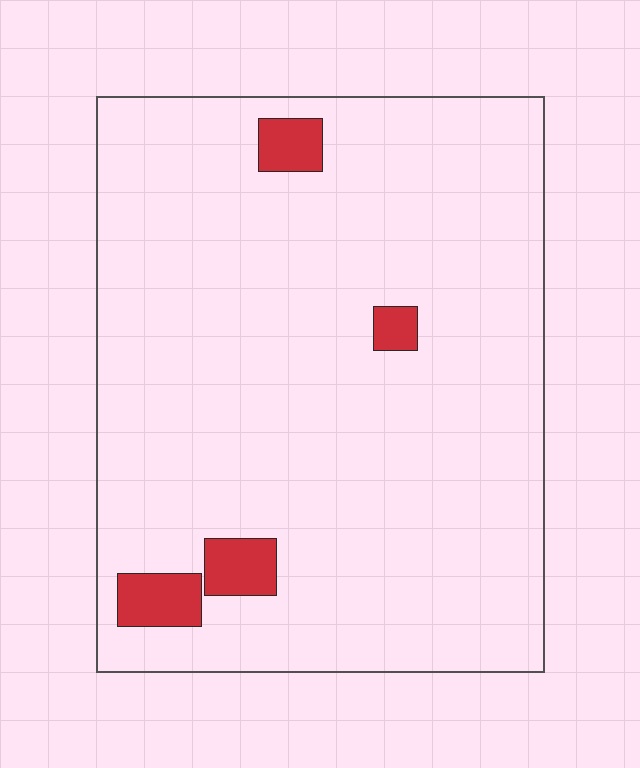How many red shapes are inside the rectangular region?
4.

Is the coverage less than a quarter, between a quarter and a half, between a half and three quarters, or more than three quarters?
Less than a quarter.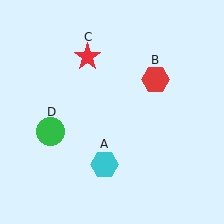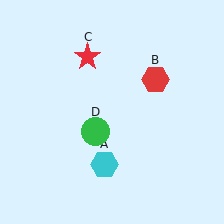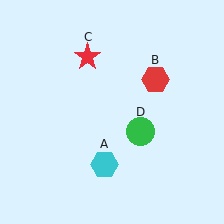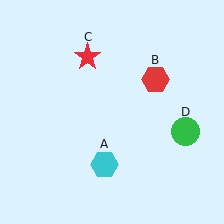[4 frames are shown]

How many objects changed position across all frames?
1 object changed position: green circle (object D).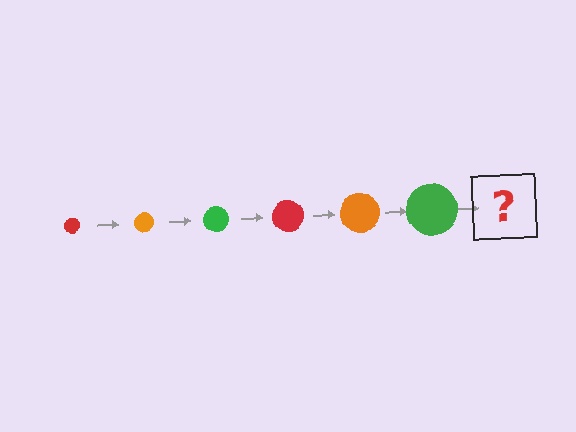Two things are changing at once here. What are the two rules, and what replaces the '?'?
The two rules are that the circle grows larger each step and the color cycles through red, orange, and green. The '?' should be a red circle, larger than the previous one.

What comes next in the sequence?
The next element should be a red circle, larger than the previous one.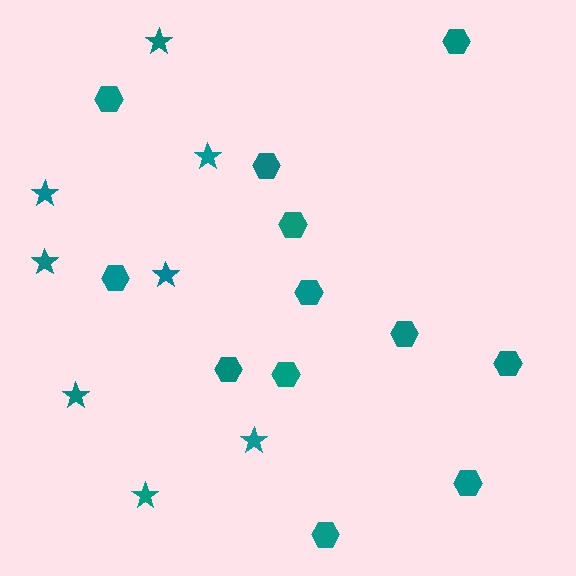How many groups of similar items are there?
There are 2 groups: one group of stars (8) and one group of hexagons (12).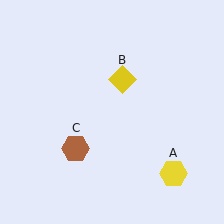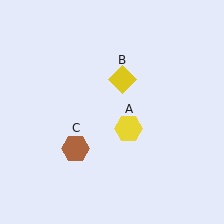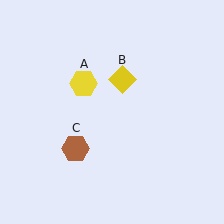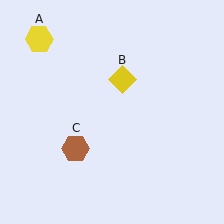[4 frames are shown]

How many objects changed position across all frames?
1 object changed position: yellow hexagon (object A).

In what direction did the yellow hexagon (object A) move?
The yellow hexagon (object A) moved up and to the left.